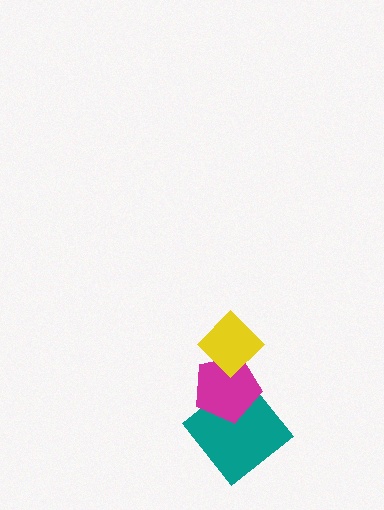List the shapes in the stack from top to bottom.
From top to bottom: the yellow diamond, the magenta pentagon, the teal diamond.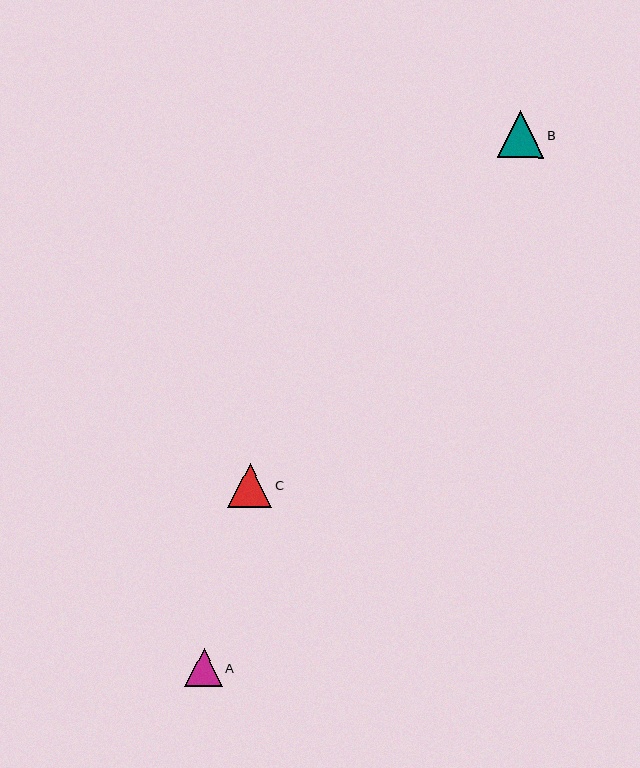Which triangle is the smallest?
Triangle A is the smallest with a size of approximately 38 pixels.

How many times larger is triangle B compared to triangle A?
Triangle B is approximately 1.2 times the size of triangle A.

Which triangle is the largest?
Triangle B is the largest with a size of approximately 46 pixels.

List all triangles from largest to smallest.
From largest to smallest: B, C, A.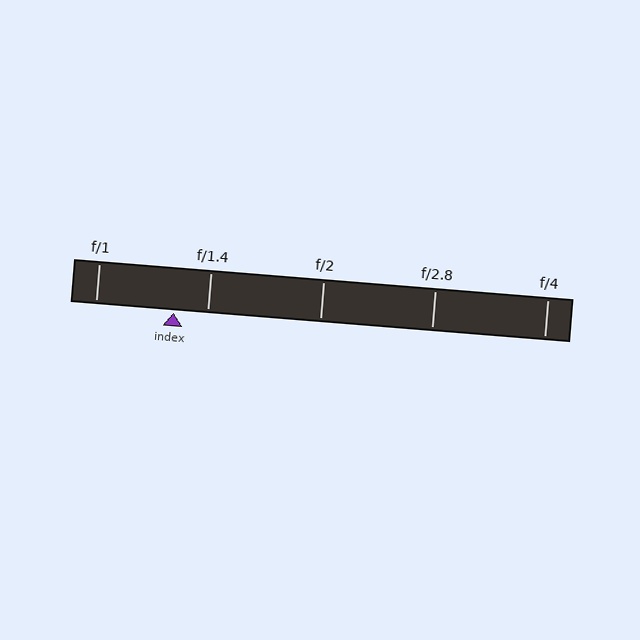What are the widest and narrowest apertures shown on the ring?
The widest aperture shown is f/1 and the narrowest is f/4.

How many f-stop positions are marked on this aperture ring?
There are 5 f-stop positions marked.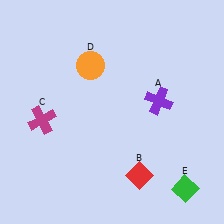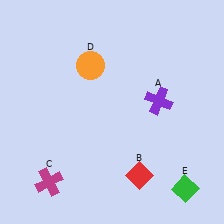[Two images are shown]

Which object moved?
The magenta cross (C) moved down.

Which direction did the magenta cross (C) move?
The magenta cross (C) moved down.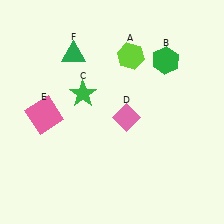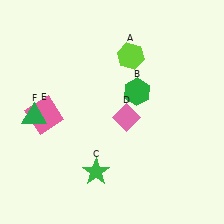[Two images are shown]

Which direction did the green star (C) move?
The green star (C) moved down.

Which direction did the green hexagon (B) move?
The green hexagon (B) moved down.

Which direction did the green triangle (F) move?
The green triangle (F) moved down.